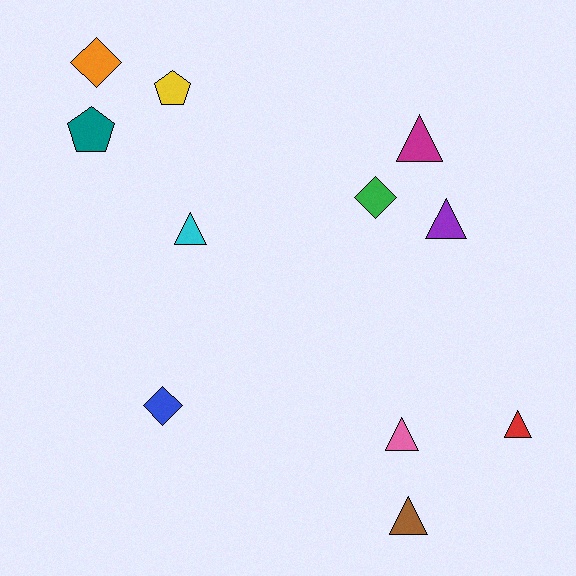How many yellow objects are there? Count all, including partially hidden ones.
There is 1 yellow object.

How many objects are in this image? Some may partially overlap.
There are 11 objects.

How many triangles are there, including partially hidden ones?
There are 6 triangles.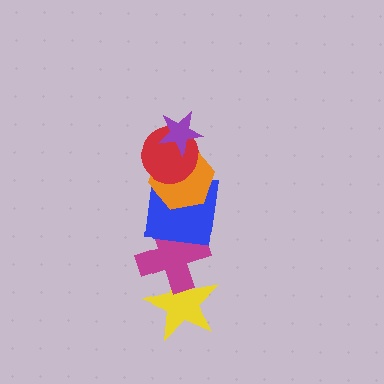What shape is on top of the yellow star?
The magenta cross is on top of the yellow star.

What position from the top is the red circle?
The red circle is 2nd from the top.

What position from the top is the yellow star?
The yellow star is 6th from the top.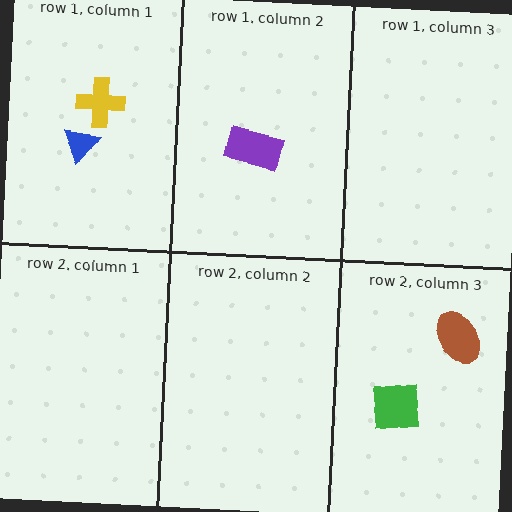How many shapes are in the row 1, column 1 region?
2.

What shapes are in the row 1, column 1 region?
The yellow cross, the blue triangle.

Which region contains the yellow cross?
The row 1, column 1 region.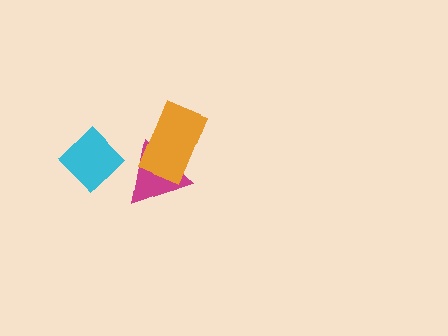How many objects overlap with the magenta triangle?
1 object overlaps with the magenta triangle.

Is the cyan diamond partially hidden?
No, no other shape covers it.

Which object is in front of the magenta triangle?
The orange rectangle is in front of the magenta triangle.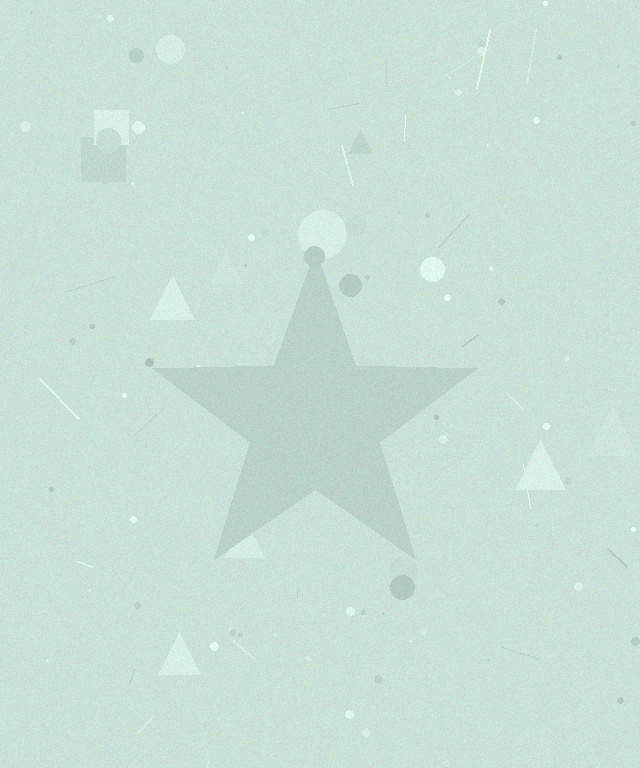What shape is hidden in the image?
A star is hidden in the image.